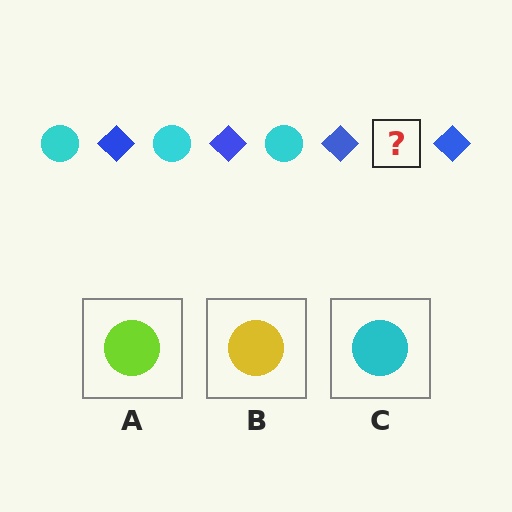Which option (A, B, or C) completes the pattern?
C.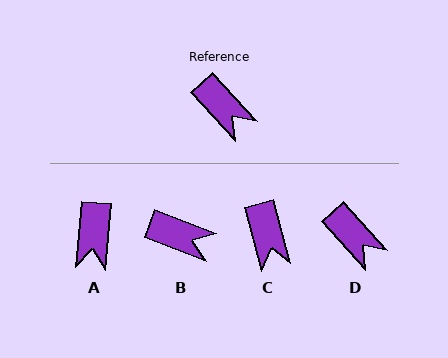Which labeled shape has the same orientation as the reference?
D.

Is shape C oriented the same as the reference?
No, it is off by about 27 degrees.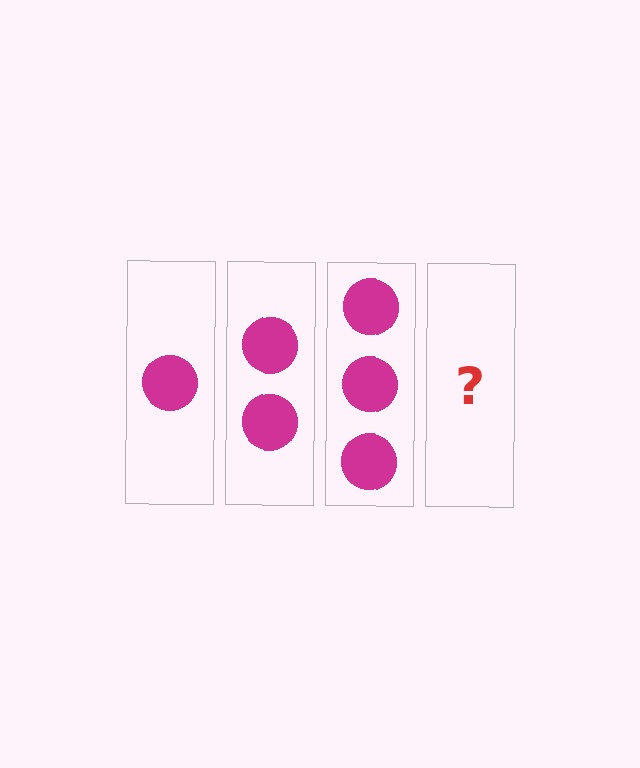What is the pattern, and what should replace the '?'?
The pattern is that each step adds one more circle. The '?' should be 4 circles.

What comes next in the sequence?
The next element should be 4 circles.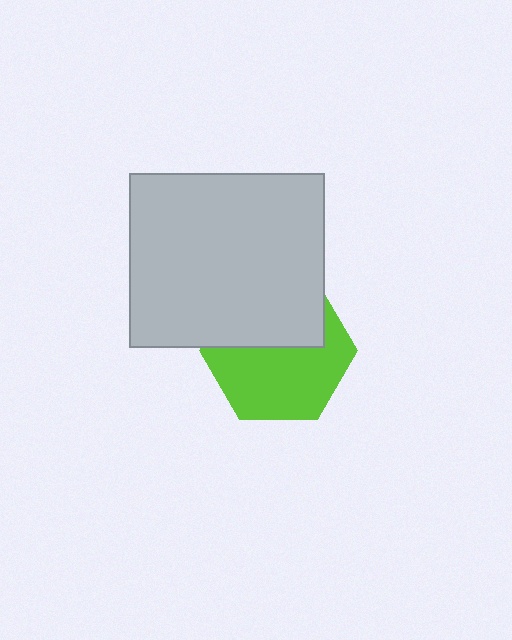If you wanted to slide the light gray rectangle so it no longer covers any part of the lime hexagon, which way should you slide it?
Slide it up — that is the most direct way to separate the two shapes.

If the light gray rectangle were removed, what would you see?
You would see the complete lime hexagon.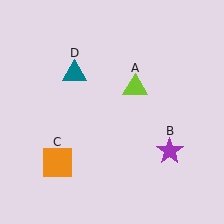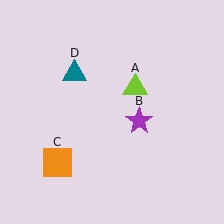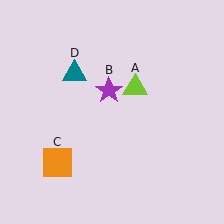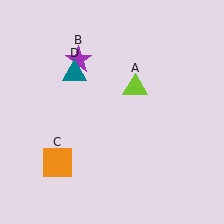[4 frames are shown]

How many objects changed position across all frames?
1 object changed position: purple star (object B).